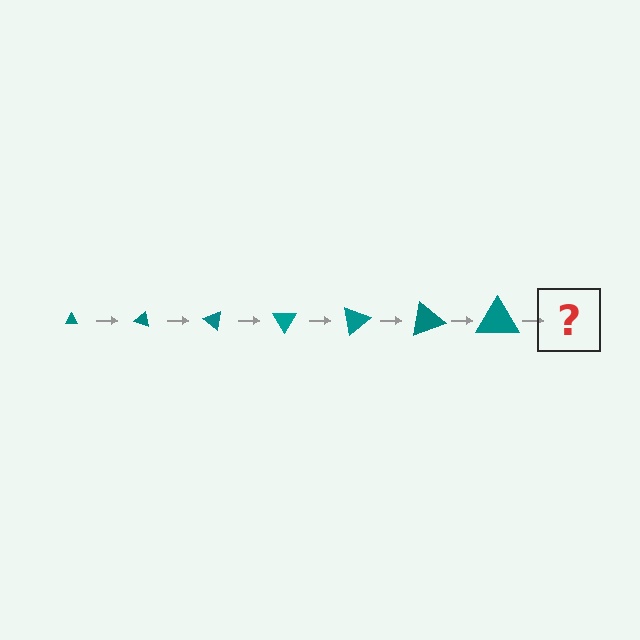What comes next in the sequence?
The next element should be a triangle, larger than the previous one and rotated 140 degrees from the start.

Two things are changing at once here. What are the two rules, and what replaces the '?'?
The two rules are that the triangle grows larger each step and it rotates 20 degrees each step. The '?' should be a triangle, larger than the previous one and rotated 140 degrees from the start.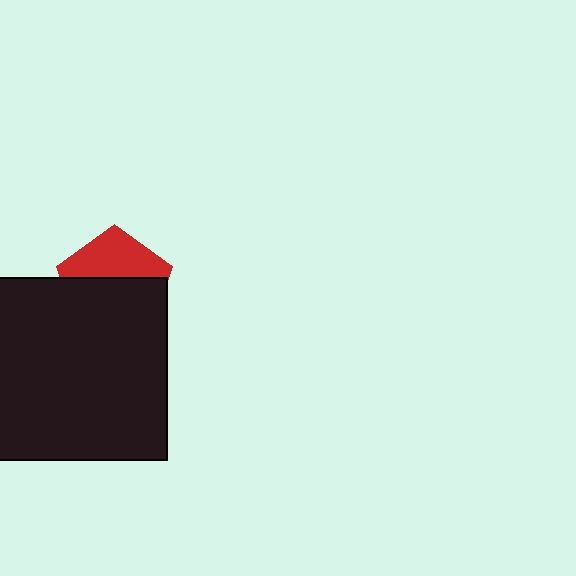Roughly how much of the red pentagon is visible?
A small part of it is visible (roughly 42%).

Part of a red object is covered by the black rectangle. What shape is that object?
It is a pentagon.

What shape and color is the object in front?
The object in front is a black rectangle.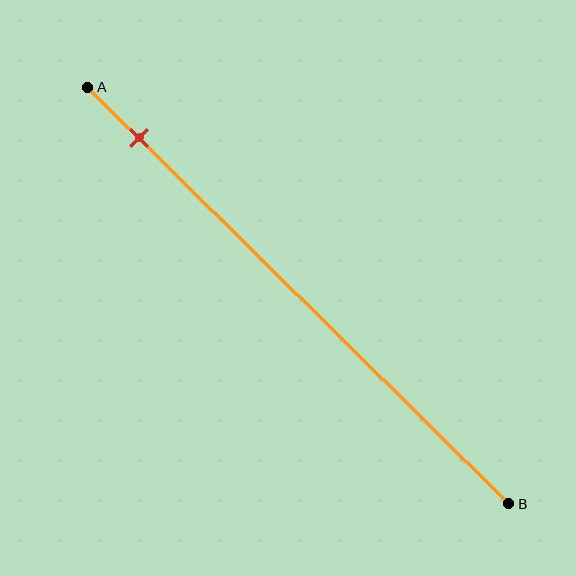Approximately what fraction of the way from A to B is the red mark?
The red mark is approximately 10% of the way from A to B.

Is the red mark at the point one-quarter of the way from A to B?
No, the mark is at about 10% from A, not at the 25% one-quarter point.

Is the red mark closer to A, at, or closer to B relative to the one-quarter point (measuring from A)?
The red mark is closer to point A than the one-quarter point of segment AB.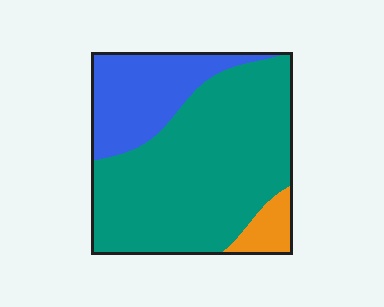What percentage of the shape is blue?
Blue takes up about one quarter (1/4) of the shape.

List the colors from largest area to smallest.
From largest to smallest: teal, blue, orange.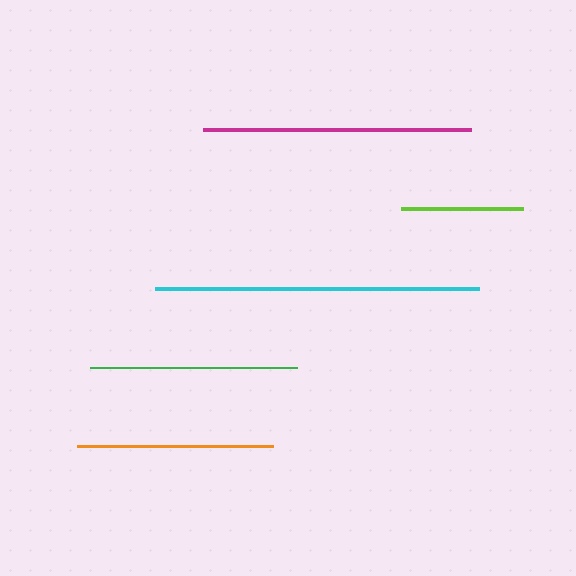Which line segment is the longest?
The cyan line is the longest at approximately 324 pixels.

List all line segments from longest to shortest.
From longest to shortest: cyan, magenta, green, orange, lime.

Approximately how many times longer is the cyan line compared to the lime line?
The cyan line is approximately 2.7 times the length of the lime line.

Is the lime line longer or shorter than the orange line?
The orange line is longer than the lime line.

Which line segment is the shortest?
The lime line is the shortest at approximately 122 pixels.